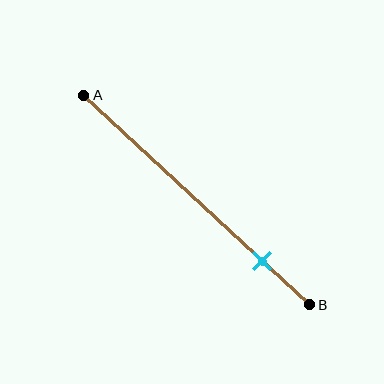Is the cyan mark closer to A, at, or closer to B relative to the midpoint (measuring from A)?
The cyan mark is closer to point B than the midpoint of segment AB.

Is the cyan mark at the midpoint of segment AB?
No, the mark is at about 80% from A, not at the 50% midpoint.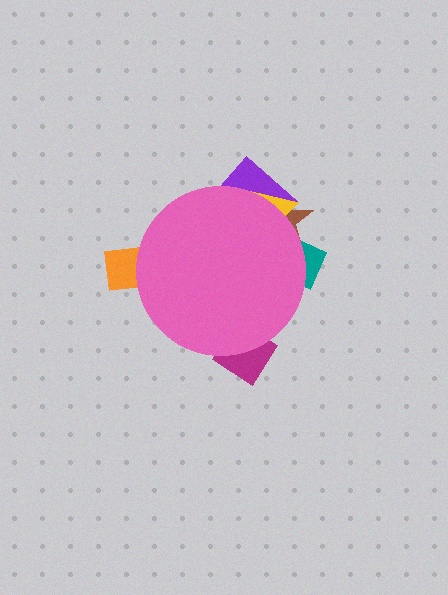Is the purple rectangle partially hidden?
Yes, the purple rectangle is partially hidden behind the pink circle.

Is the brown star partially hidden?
Yes, the brown star is partially hidden behind the pink circle.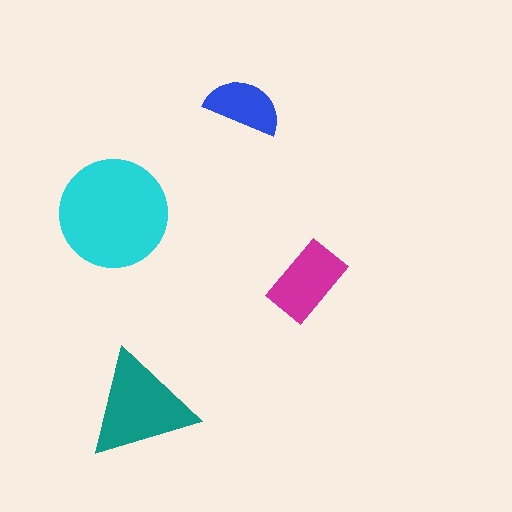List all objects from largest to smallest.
The cyan circle, the teal triangle, the magenta rectangle, the blue semicircle.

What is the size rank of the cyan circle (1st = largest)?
1st.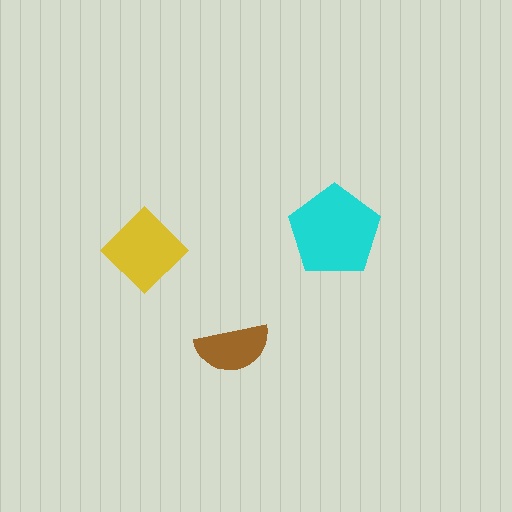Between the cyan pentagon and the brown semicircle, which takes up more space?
The cyan pentagon.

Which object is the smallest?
The brown semicircle.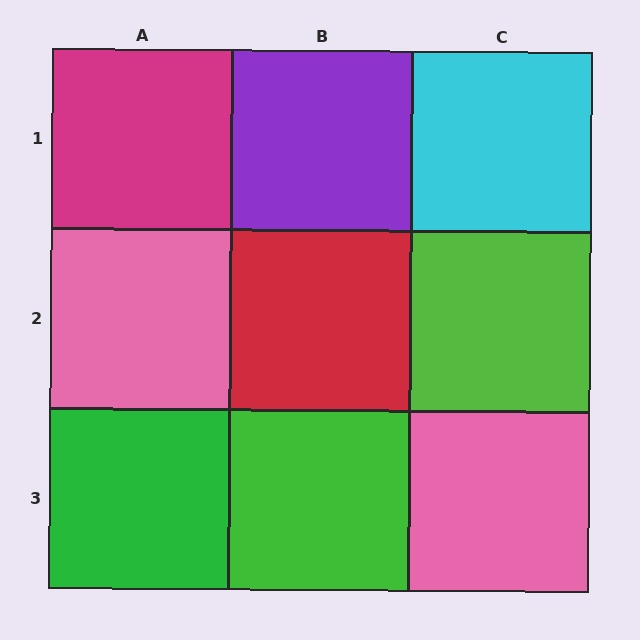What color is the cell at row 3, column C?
Pink.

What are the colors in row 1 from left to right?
Magenta, purple, cyan.